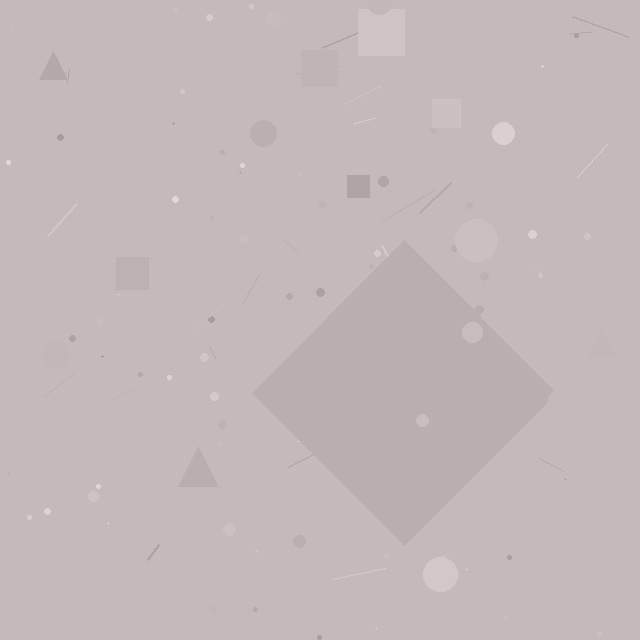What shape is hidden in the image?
A diamond is hidden in the image.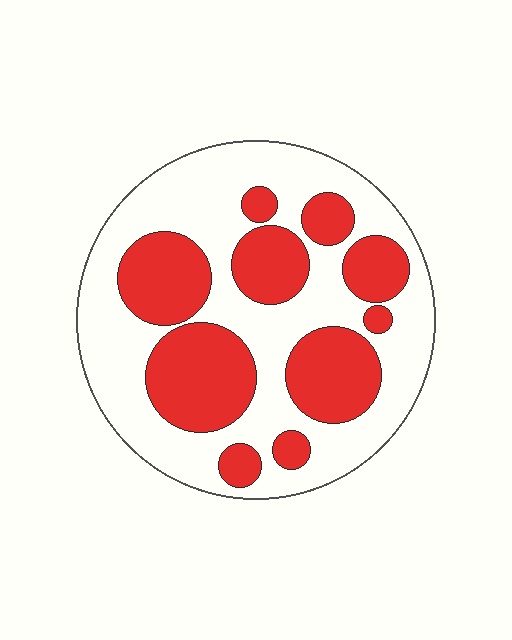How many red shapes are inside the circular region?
10.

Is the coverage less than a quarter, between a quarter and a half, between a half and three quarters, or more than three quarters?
Between a quarter and a half.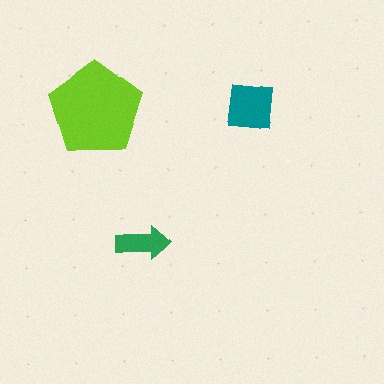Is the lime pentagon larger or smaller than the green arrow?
Larger.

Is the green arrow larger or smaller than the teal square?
Smaller.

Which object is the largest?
The lime pentagon.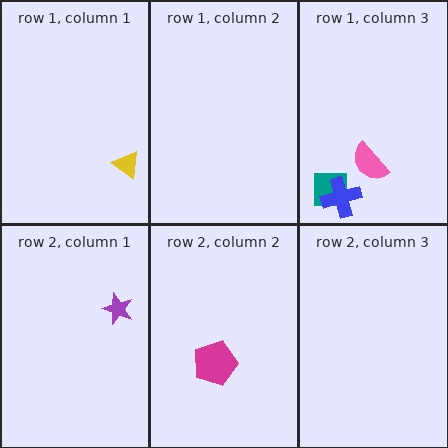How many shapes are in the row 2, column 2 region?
1.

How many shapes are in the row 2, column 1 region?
1.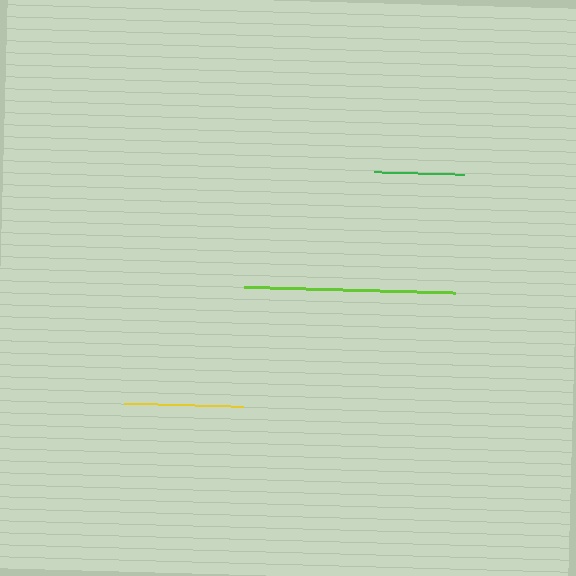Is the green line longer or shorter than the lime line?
The lime line is longer than the green line.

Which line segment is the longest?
The lime line is the longest at approximately 210 pixels.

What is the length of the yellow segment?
The yellow segment is approximately 120 pixels long.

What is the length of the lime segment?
The lime segment is approximately 210 pixels long.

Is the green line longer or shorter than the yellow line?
The yellow line is longer than the green line.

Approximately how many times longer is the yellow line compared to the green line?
The yellow line is approximately 1.3 times the length of the green line.